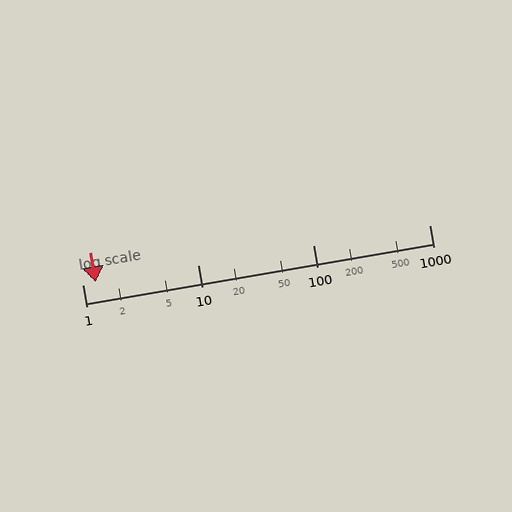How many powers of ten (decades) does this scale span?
The scale spans 3 decades, from 1 to 1000.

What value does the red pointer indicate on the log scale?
The pointer indicates approximately 1.3.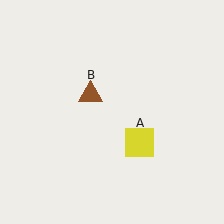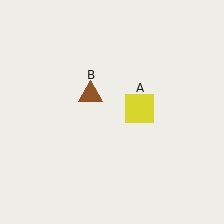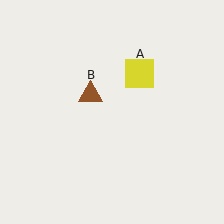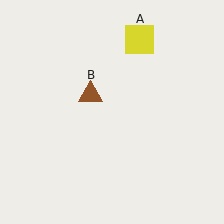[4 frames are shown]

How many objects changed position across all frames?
1 object changed position: yellow square (object A).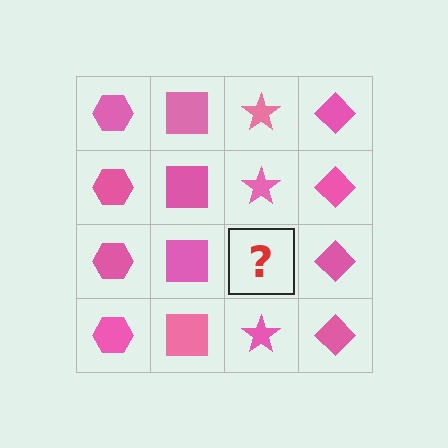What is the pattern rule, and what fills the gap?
The rule is that each column has a consistent shape. The gap should be filled with a pink star.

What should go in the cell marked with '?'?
The missing cell should contain a pink star.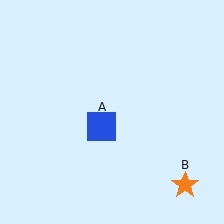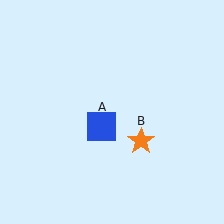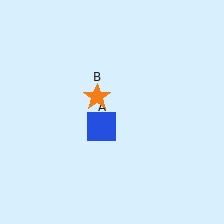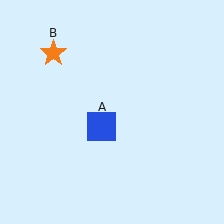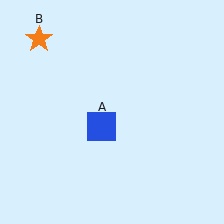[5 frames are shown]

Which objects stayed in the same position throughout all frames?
Blue square (object A) remained stationary.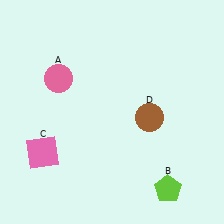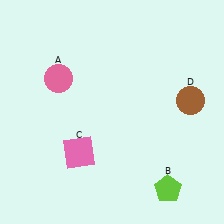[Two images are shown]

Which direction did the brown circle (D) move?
The brown circle (D) moved right.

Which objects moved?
The objects that moved are: the pink square (C), the brown circle (D).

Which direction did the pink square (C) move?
The pink square (C) moved right.